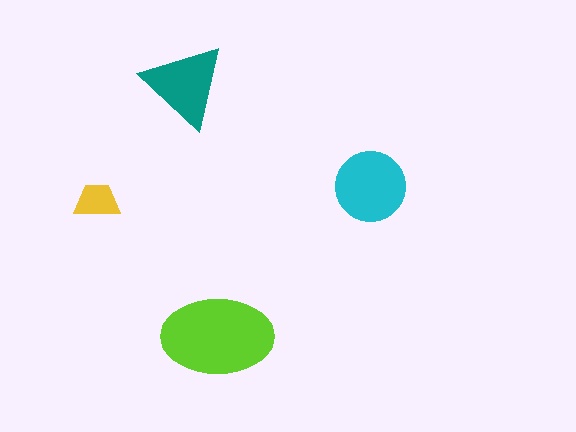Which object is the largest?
The lime ellipse.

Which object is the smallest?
The yellow trapezoid.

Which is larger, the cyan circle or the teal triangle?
The cyan circle.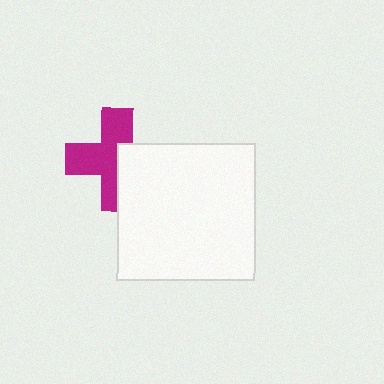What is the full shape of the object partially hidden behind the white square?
The partially hidden object is a magenta cross.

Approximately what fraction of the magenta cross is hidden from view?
Roughly 40% of the magenta cross is hidden behind the white square.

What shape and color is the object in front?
The object in front is a white square.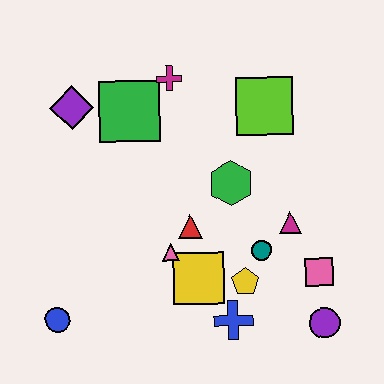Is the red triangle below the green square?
Yes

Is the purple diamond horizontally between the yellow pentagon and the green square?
No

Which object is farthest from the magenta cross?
The purple circle is farthest from the magenta cross.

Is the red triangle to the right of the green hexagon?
No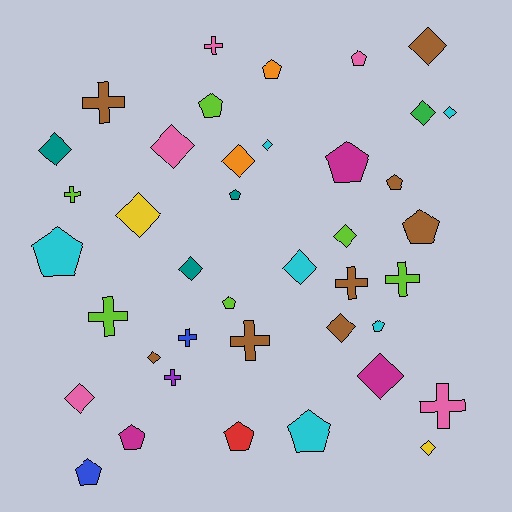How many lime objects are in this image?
There are 6 lime objects.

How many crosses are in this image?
There are 10 crosses.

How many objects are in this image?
There are 40 objects.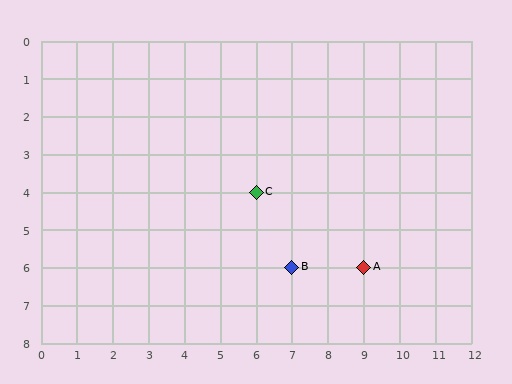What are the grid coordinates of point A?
Point A is at grid coordinates (9, 6).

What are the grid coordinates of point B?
Point B is at grid coordinates (7, 6).